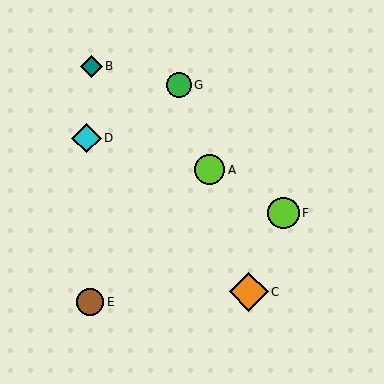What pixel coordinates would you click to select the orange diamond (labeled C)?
Click at (249, 292) to select the orange diamond C.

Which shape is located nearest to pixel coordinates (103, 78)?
The teal diamond (labeled B) at (91, 66) is nearest to that location.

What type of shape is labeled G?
Shape G is a green circle.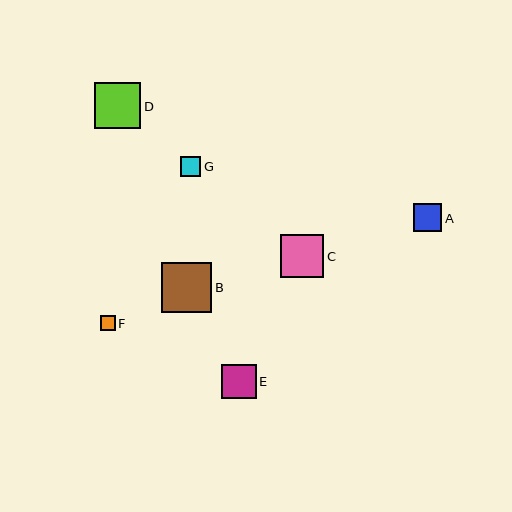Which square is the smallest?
Square F is the smallest with a size of approximately 15 pixels.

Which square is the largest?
Square B is the largest with a size of approximately 50 pixels.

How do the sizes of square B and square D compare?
Square B and square D are approximately the same size.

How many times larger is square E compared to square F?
Square E is approximately 2.3 times the size of square F.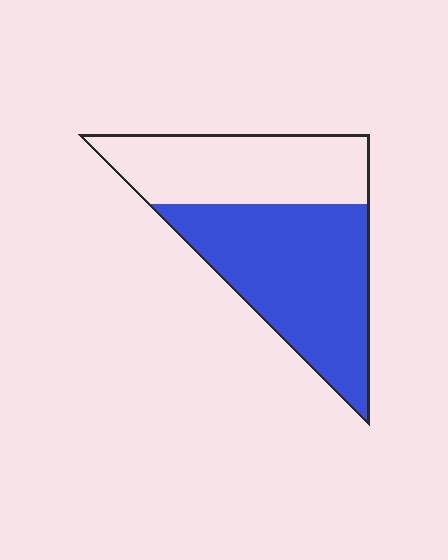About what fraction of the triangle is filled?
About three fifths (3/5).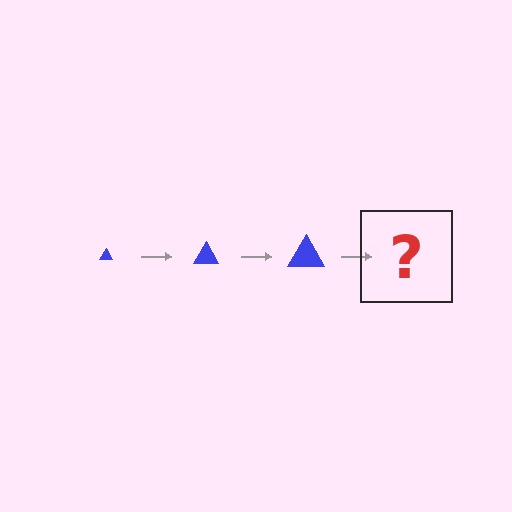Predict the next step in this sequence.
The next step is a blue triangle, larger than the previous one.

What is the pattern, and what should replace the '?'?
The pattern is that the triangle gets progressively larger each step. The '?' should be a blue triangle, larger than the previous one.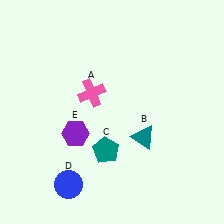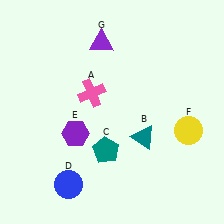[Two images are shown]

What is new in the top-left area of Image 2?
A purple triangle (G) was added in the top-left area of Image 2.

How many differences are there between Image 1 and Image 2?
There are 2 differences between the two images.